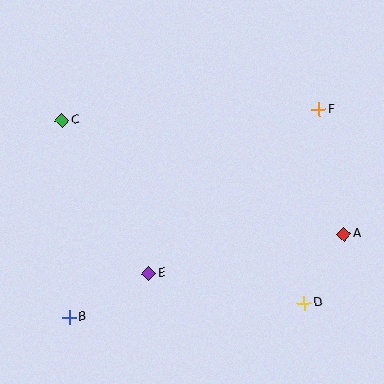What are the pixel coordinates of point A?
Point A is at (344, 234).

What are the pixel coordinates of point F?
Point F is at (319, 109).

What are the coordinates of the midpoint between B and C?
The midpoint between B and C is at (66, 219).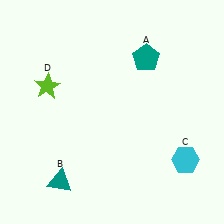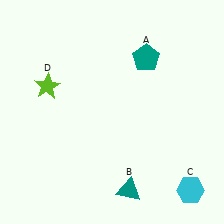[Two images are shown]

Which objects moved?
The objects that moved are: the teal triangle (B), the cyan hexagon (C).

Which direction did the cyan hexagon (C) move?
The cyan hexagon (C) moved down.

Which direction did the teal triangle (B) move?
The teal triangle (B) moved right.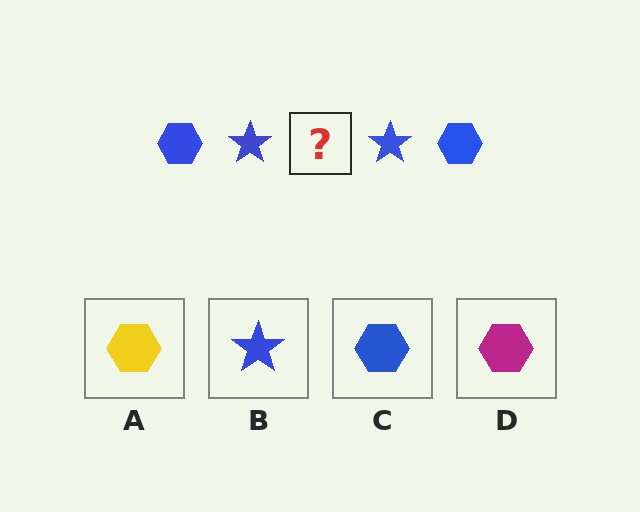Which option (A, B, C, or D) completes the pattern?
C.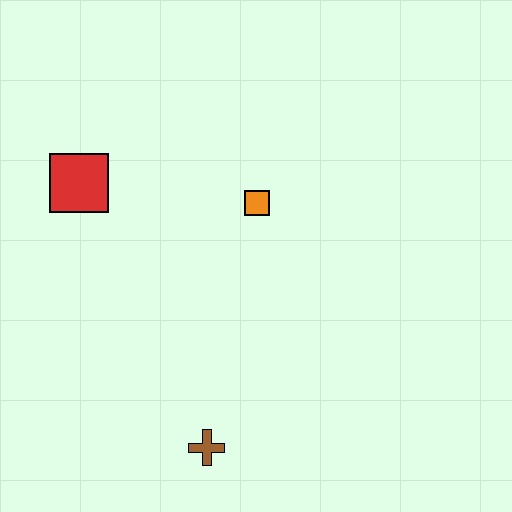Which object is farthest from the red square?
The brown cross is farthest from the red square.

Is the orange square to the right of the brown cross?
Yes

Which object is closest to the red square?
The orange square is closest to the red square.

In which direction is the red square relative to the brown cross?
The red square is above the brown cross.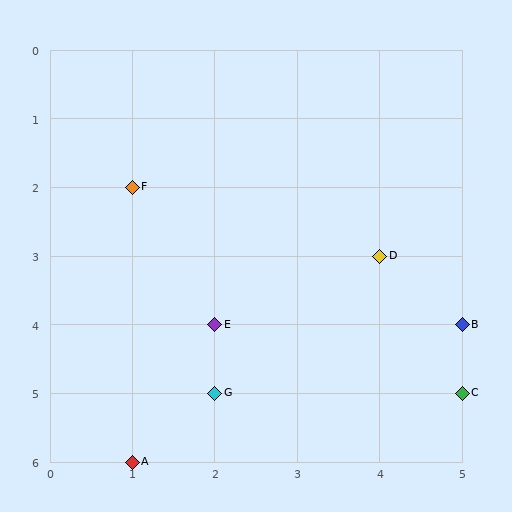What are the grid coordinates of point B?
Point B is at grid coordinates (5, 4).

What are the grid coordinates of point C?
Point C is at grid coordinates (5, 5).